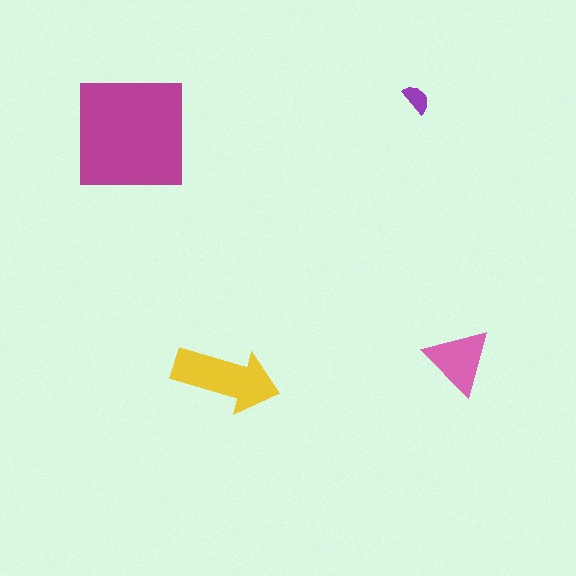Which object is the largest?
The magenta square.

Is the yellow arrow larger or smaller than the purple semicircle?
Larger.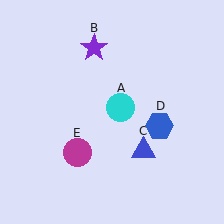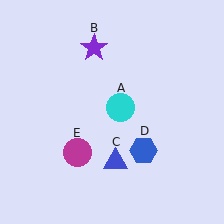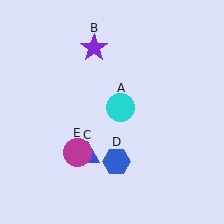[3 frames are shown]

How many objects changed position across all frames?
2 objects changed position: blue triangle (object C), blue hexagon (object D).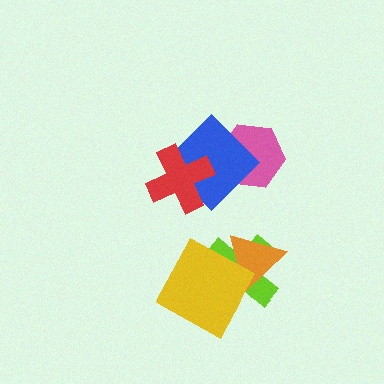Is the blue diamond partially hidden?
Yes, it is partially covered by another shape.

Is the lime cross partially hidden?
Yes, it is partially covered by another shape.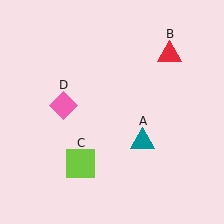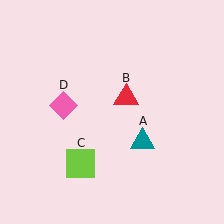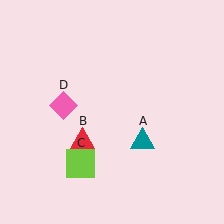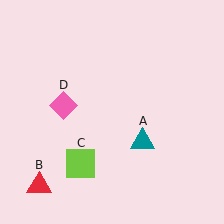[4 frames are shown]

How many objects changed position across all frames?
1 object changed position: red triangle (object B).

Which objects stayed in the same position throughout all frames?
Teal triangle (object A) and lime square (object C) and pink diamond (object D) remained stationary.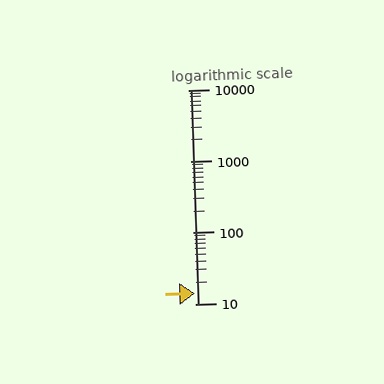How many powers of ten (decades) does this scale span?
The scale spans 3 decades, from 10 to 10000.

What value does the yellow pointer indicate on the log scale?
The pointer indicates approximately 14.